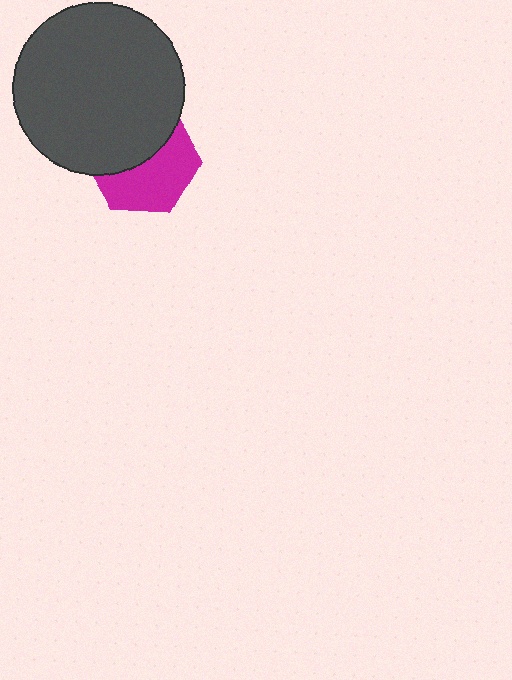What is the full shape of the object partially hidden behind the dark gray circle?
The partially hidden object is a magenta hexagon.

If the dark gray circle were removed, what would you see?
You would see the complete magenta hexagon.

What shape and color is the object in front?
The object in front is a dark gray circle.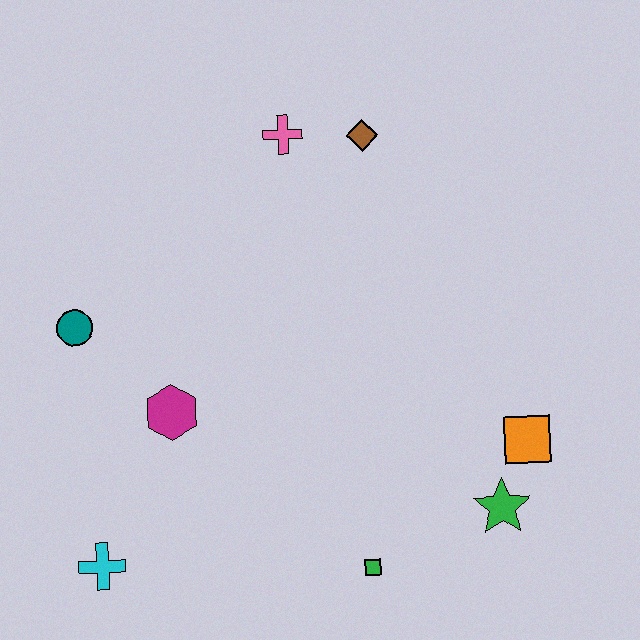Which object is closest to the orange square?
The green star is closest to the orange square.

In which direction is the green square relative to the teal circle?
The green square is to the right of the teal circle.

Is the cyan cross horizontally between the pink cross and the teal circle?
Yes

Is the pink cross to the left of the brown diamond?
Yes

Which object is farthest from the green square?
The pink cross is farthest from the green square.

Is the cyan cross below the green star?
Yes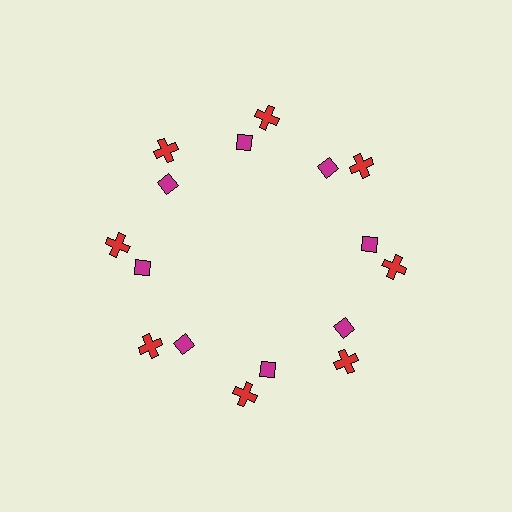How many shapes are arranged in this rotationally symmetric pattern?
There are 16 shapes, arranged in 8 groups of 2.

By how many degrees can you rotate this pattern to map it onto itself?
The pattern maps onto itself every 45 degrees of rotation.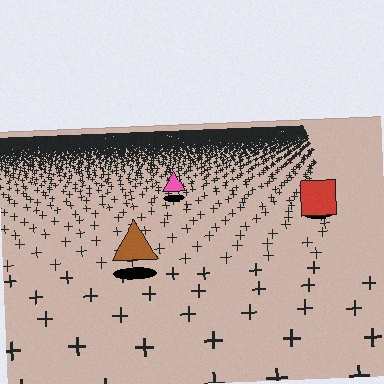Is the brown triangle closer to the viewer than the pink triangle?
Yes. The brown triangle is closer — you can tell from the texture gradient: the ground texture is coarser near it.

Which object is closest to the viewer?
The brown triangle is closest. The texture marks near it are larger and more spread out.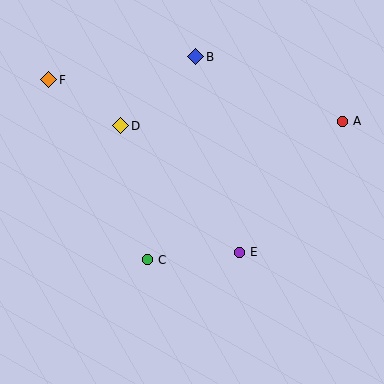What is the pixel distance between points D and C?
The distance between D and C is 137 pixels.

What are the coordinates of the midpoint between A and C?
The midpoint between A and C is at (245, 190).